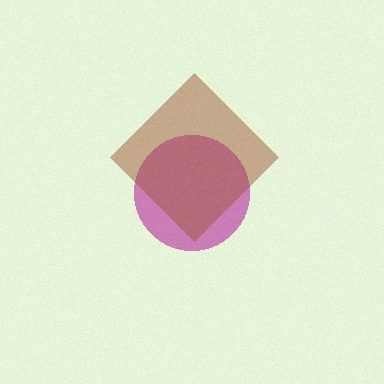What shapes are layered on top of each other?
The layered shapes are: a magenta circle, a brown diamond.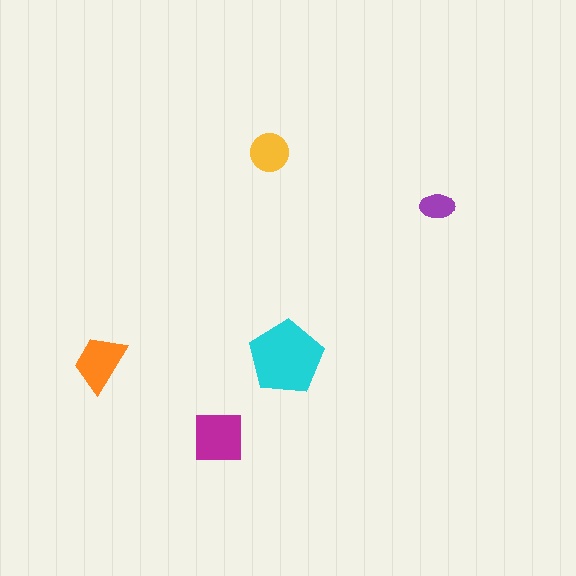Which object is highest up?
The yellow circle is topmost.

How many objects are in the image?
There are 5 objects in the image.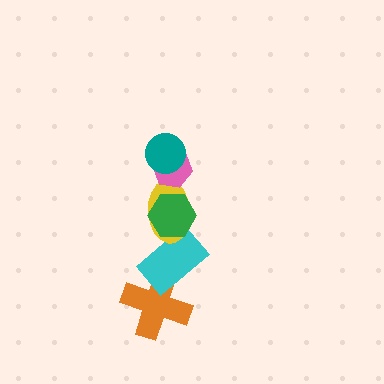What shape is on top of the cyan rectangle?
The yellow ellipse is on top of the cyan rectangle.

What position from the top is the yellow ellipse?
The yellow ellipse is 4th from the top.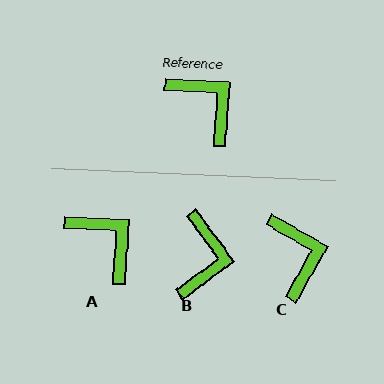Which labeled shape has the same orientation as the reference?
A.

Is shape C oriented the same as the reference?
No, it is off by about 27 degrees.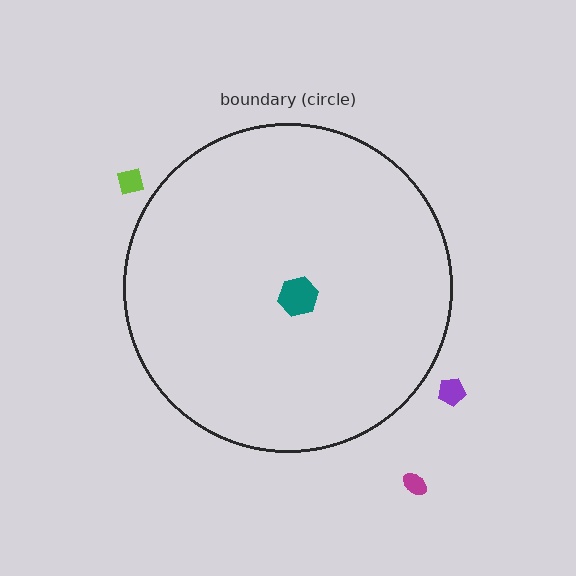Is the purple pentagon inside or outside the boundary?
Outside.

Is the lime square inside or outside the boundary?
Outside.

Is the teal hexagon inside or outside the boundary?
Inside.